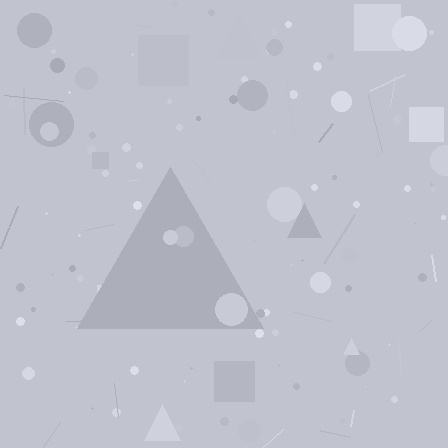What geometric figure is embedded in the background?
A triangle is embedded in the background.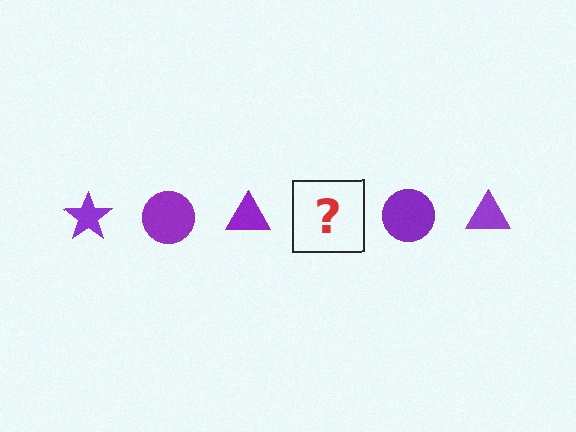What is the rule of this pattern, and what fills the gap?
The rule is that the pattern cycles through star, circle, triangle shapes in purple. The gap should be filled with a purple star.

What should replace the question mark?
The question mark should be replaced with a purple star.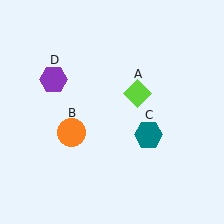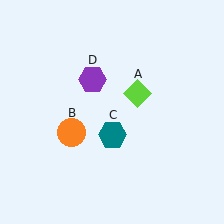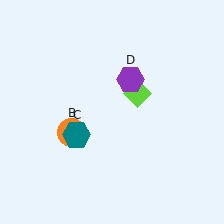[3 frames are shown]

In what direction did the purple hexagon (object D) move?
The purple hexagon (object D) moved right.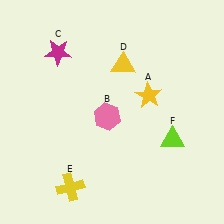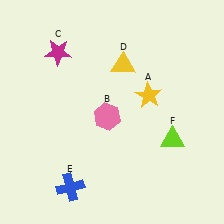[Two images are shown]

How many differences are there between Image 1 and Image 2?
There is 1 difference between the two images.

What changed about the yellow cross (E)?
In Image 1, E is yellow. In Image 2, it changed to blue.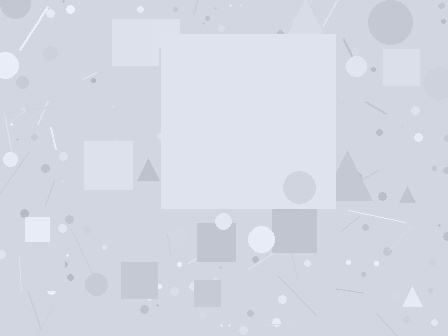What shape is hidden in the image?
A square is hidden in the image.